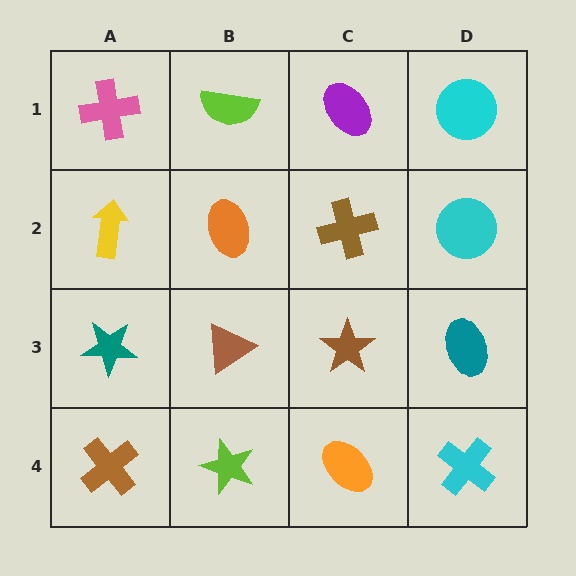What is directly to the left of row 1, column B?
A pink cross.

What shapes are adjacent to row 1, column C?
A brown cross (row 2, column C), a lime semicircle (row 1, column B), a cyan circle (row 1, column D).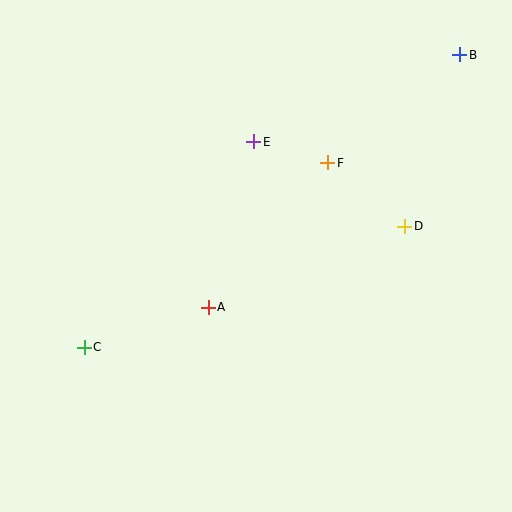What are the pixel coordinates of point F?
Point F is at (328, 163).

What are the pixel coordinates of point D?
Point D is at (405, 226).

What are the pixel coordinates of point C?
Point C is at (84, 347).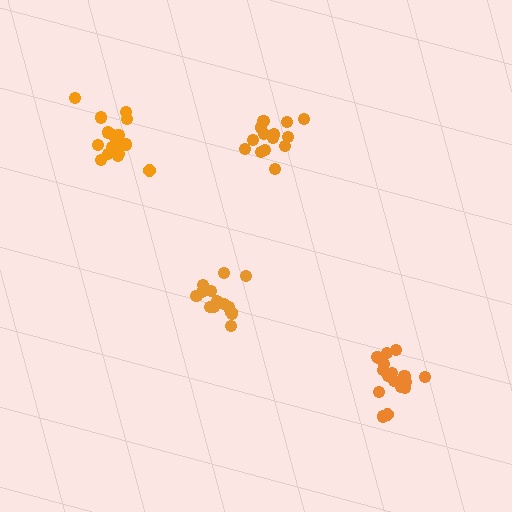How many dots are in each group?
Group 1: 14 dots, Group 2: 14 dots, Group 3: 17 dots, Group 4: 19 dots (64 total).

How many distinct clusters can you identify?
There are 4 distinct clusters.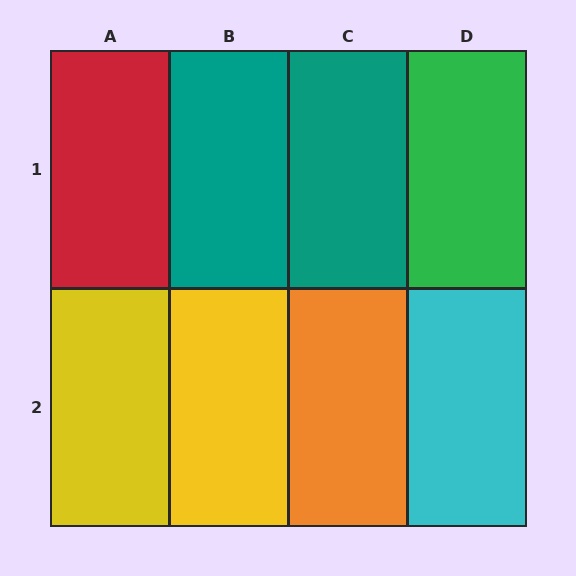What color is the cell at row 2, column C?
Orange.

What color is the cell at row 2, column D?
Cyan.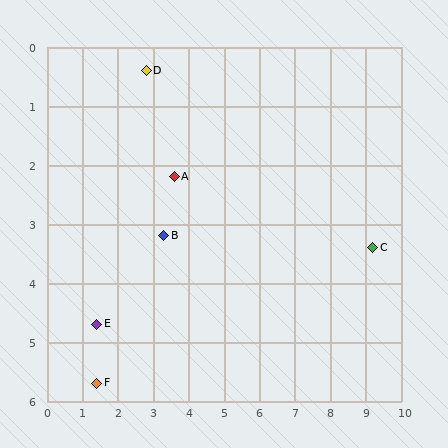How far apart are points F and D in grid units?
Points F and D are about 5.5 grid units apart.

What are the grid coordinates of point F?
Point F is at approximately (1.4, 5.7).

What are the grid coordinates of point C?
Point C is at approximately (9.2, 3.4).